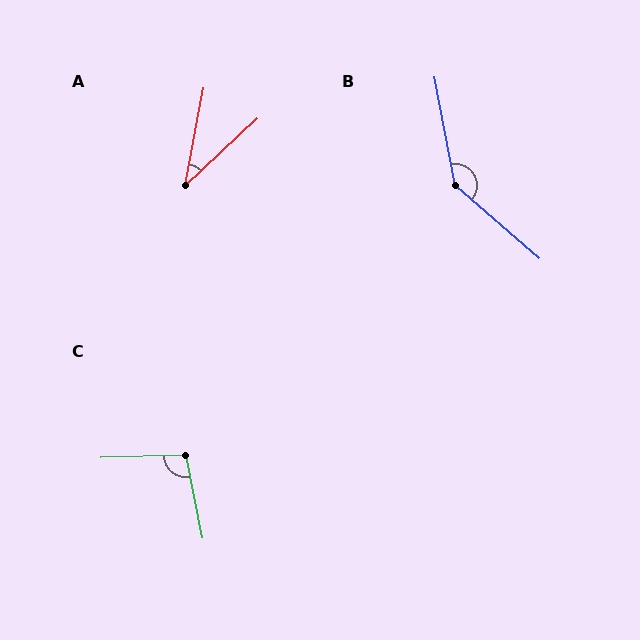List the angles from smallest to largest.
A (36°), C (99°), B (141°).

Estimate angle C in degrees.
Approximately 99 degrees.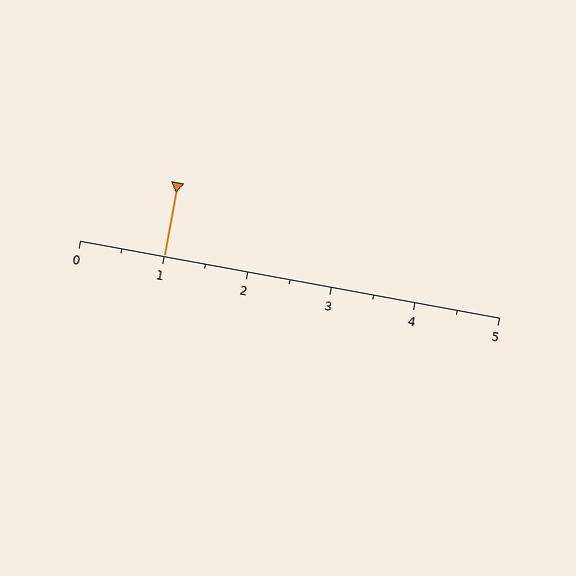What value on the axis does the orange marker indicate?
The marker indicates approximately 1.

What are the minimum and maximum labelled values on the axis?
The axis runs from 0 to 5.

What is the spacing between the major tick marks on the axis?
The major ticks are spaced 1 apart.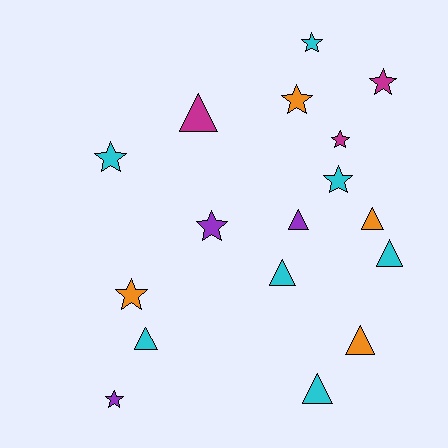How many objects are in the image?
There are 17 objects.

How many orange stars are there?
There are 2 orange stars.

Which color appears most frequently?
Cyan, with 7 objects.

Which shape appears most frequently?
Star, with 9 objects.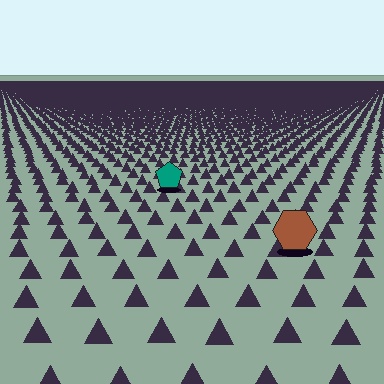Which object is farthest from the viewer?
The teal pentagon is farthest from the viewer. It appears smaller and the ground texture around it is denser.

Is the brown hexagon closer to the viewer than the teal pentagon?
Yes. The brown hexagon is closer — you can tell from the texture gradient: the ground texture is coarser near it.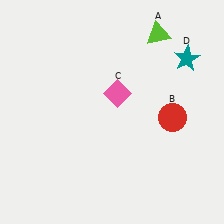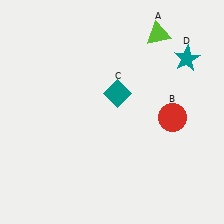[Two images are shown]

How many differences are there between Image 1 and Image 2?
There is 1 difference between the two images.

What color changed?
The diamond (C) changed from pink in Image 1 to teal in Image 2.